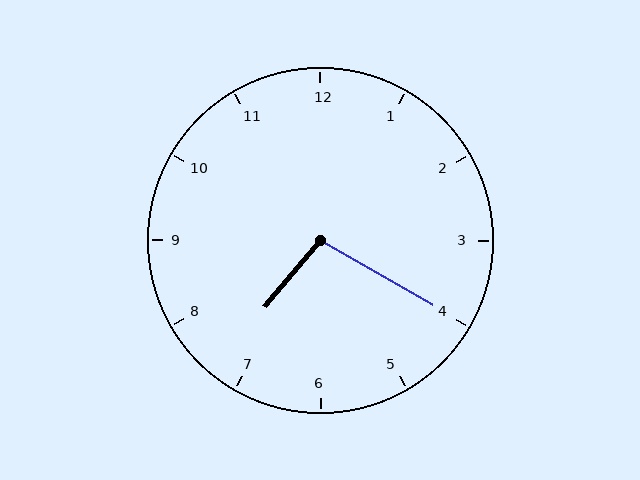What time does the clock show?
7:20.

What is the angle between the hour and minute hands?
Approximately 100 degrees.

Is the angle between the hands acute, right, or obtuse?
It is obtuse.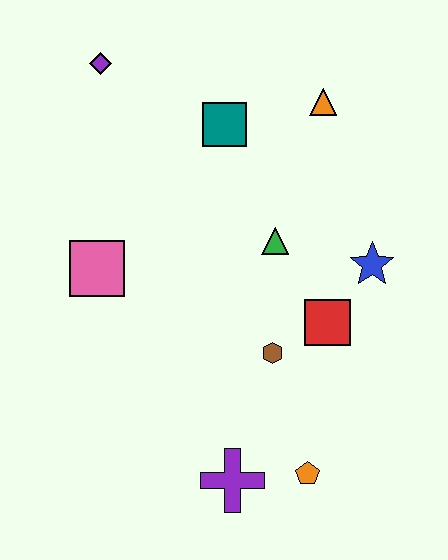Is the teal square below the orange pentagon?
No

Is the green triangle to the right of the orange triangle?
No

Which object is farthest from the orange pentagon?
The purple diamond is farthest from the orange pentagon.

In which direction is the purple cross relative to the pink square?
The purple cross is below the pink square.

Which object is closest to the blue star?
The red square is closest to the blue star.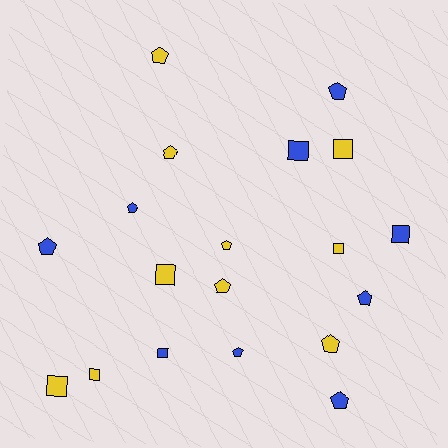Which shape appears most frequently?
Pentagon, with 11 objects.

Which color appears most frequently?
Yellow, with 10 objects.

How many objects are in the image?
There are 19 objects.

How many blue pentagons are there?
There are 6 blue pentagons.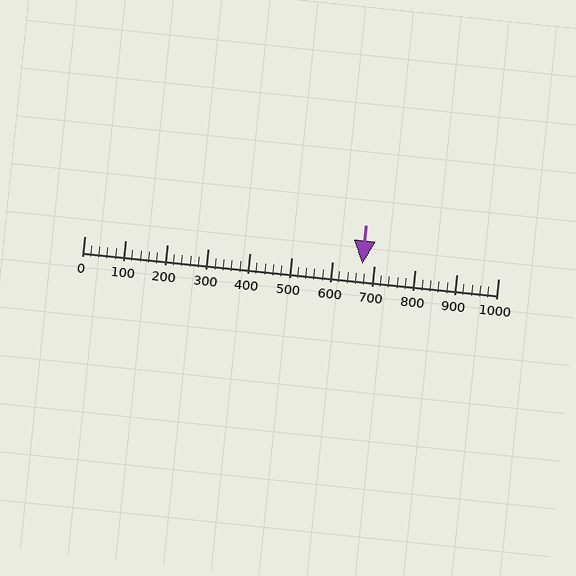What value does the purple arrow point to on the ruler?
The purple arrow points to approximately 673.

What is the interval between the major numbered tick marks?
The major tick marks are spaced 100 units apart.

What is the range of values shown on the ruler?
The ruler shows values from 0 to 1000.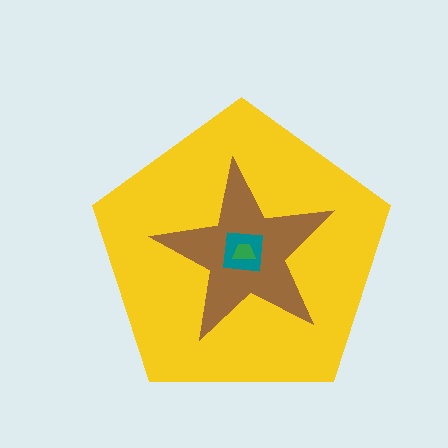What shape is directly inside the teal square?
The green trapezoid.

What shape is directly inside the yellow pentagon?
The brown star.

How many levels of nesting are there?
4.